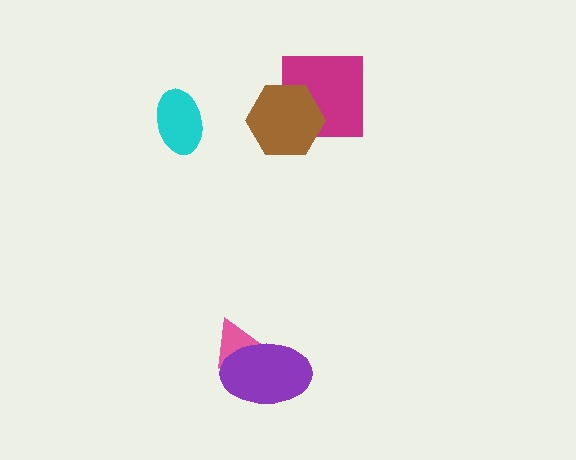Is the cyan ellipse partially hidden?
No, no other shape covers it.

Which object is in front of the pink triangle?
The purple ellipse is in front of the pink triangle.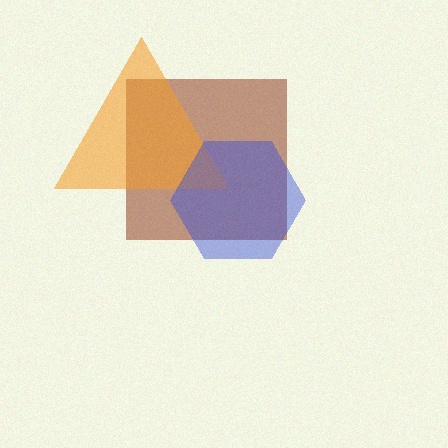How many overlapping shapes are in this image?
There are 3 overlapping shapes in the image.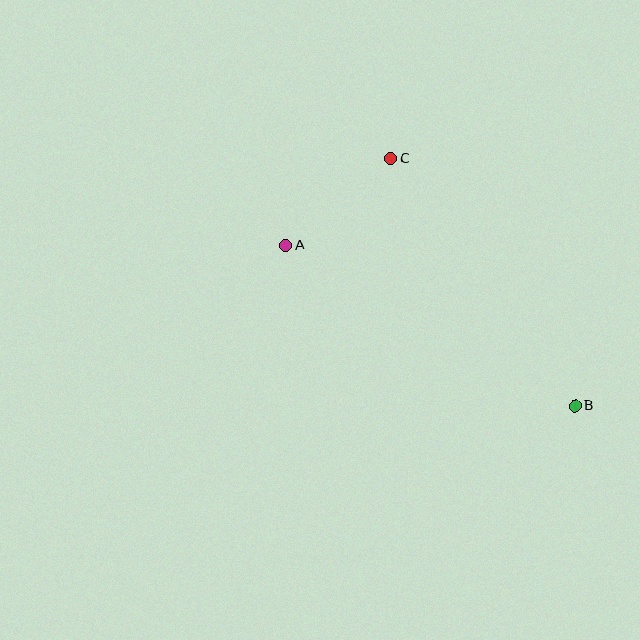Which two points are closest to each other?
Points A and C are closest to each other.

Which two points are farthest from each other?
Points A and B are farthest from each other.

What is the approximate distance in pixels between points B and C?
The distance between B and C is approximately 308 pixels.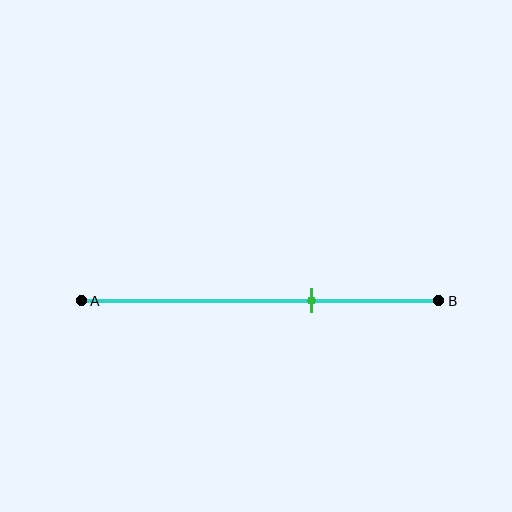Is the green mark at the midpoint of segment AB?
No, the mark is at about 65% from A, not at the 50% midpoint.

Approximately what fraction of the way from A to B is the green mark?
The green mark is approximately 65% of the way from A to B.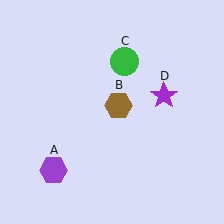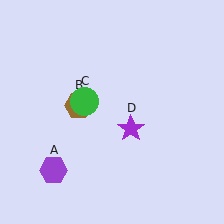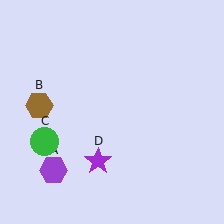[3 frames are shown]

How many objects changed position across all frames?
3 objects changed position: brown hexagon (object B), green circle (object C), purple star (object D).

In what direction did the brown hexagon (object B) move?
The brown hexagon (object B) moved left.